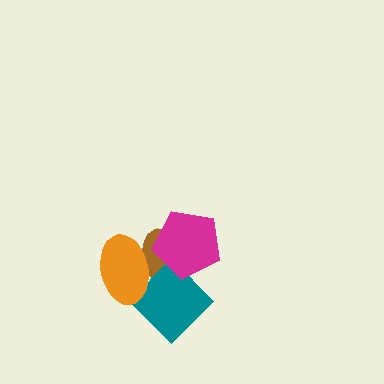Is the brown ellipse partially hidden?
Yes, it is partially covered by another shape.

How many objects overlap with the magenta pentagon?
2 objects overlap with the magenta pentagon.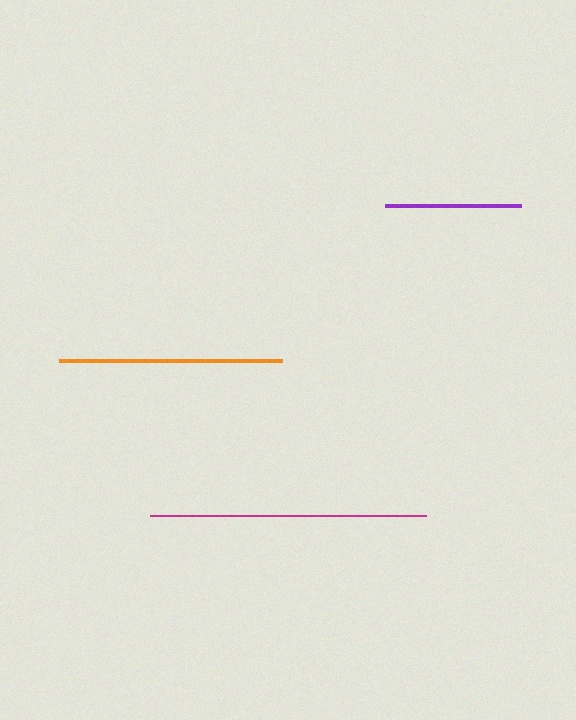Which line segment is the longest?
The magenta line is the longest at approximately 275 pixels.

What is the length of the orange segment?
The orange segment is approximately 223 pixels long.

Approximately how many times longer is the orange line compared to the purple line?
The orange line is approximately 1.6 times the length of the purple line.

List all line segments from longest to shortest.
From longest to shortest: magenta, orange, purple.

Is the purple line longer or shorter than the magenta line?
The magenta line is longer than the purple line.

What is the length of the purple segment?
The purple segment is approximately 136 pixels long.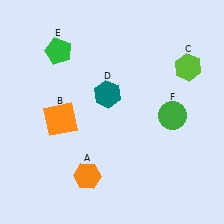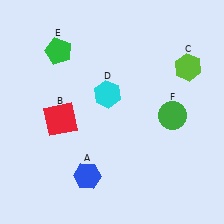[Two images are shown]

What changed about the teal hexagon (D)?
In Image 1, D is teal. In Image 2, it changed to cyan.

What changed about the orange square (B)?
In Image 1, B is orange. In Image 2, it changed to red.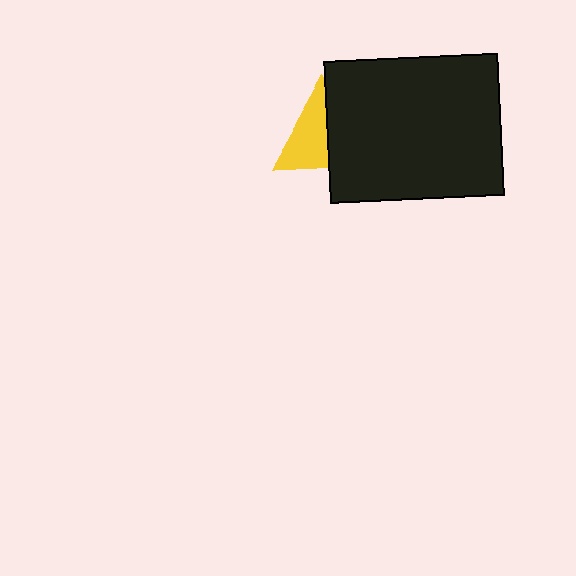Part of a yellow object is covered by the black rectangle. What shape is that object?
It is a triangle.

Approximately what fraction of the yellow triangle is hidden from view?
Roughly 47% of the yellow triangle is hidden behind the black rectangle.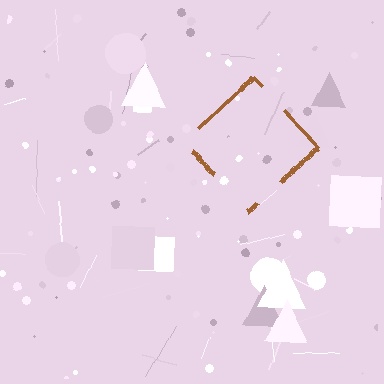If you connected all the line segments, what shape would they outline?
They would outline a diamond.